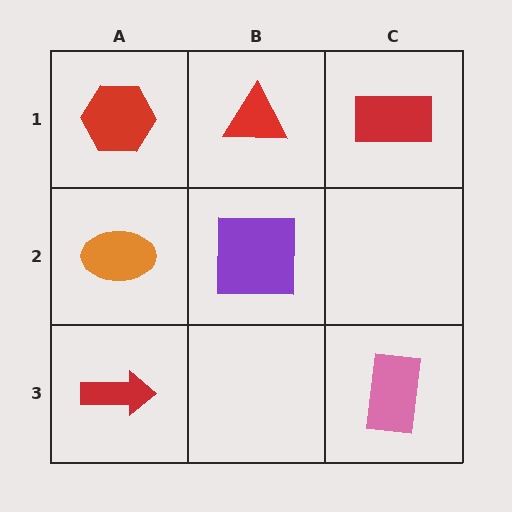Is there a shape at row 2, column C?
No, that cell is empty.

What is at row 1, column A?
A red hexagon.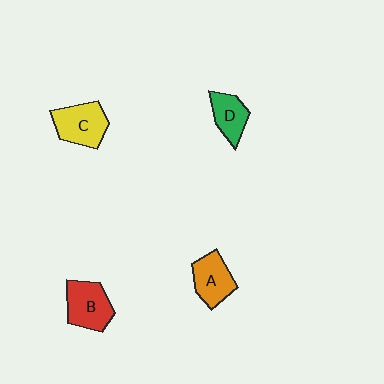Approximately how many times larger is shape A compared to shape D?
Approximately 1.2 times.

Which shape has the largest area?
Shape C (yellow).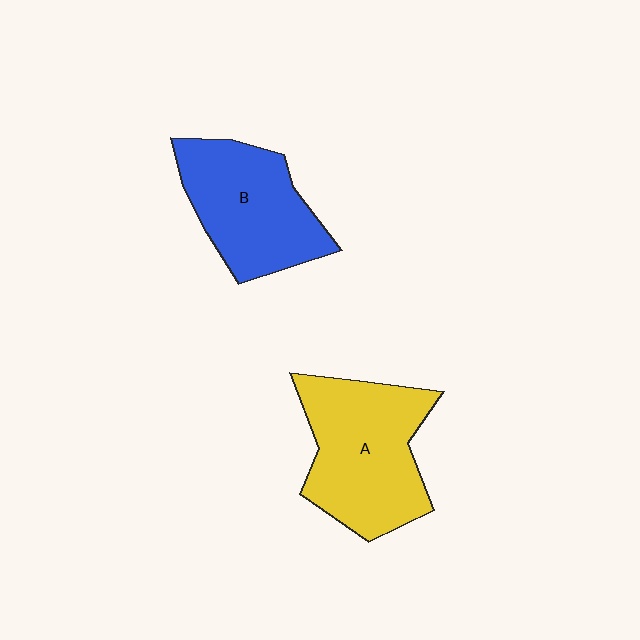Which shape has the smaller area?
Shape B (blue).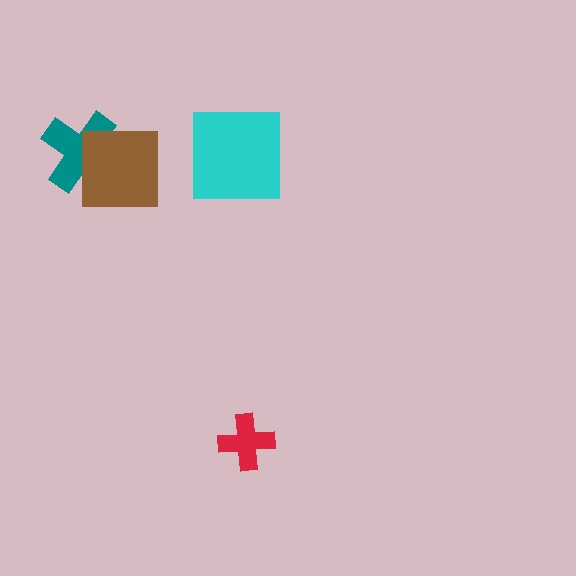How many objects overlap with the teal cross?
1 object overlaps with the teal cross.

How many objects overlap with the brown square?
1 object overlaps with the brown square.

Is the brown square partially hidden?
No, no other shape covers it.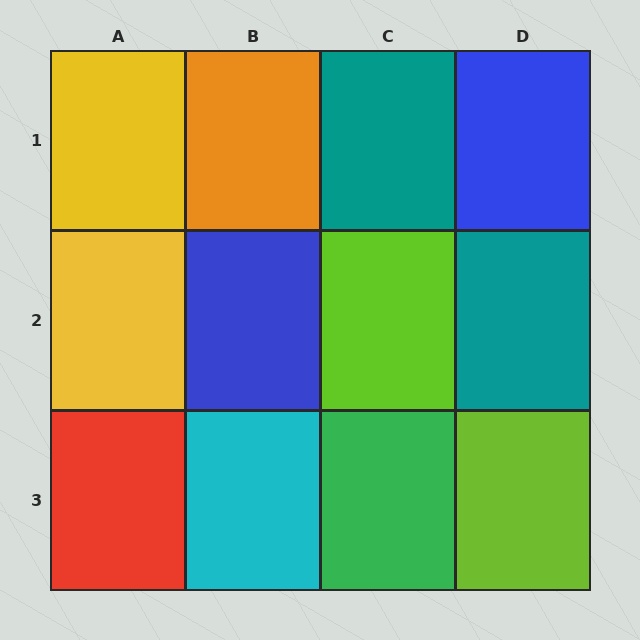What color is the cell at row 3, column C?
Green.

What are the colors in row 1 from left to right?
Yellow, orange, teal, blue.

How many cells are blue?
2 cells are blue.